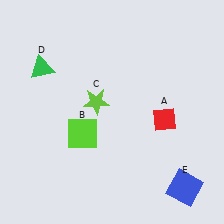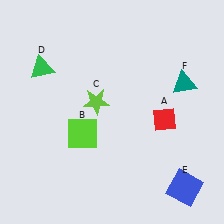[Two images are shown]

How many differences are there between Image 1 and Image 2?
There is 1 difference between the two images.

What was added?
A teal triangle (F) was added in Image 2.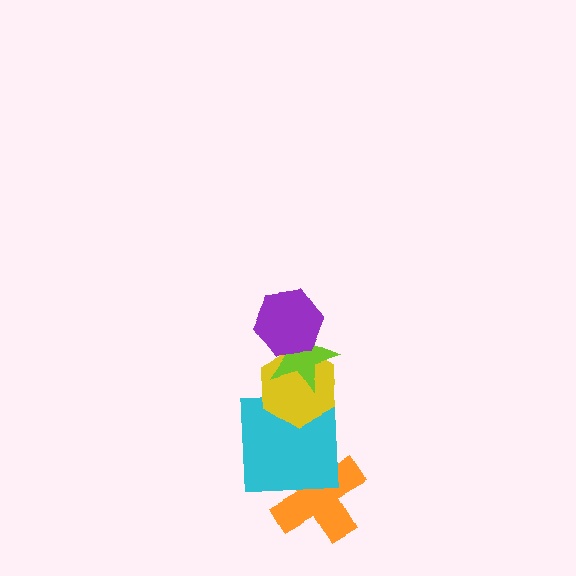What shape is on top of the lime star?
The purple hexagon is on top of the lime star.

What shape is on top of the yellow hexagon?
The lime star is on top of the yellow hexagon.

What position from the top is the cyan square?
The cyan square is 4th from the top.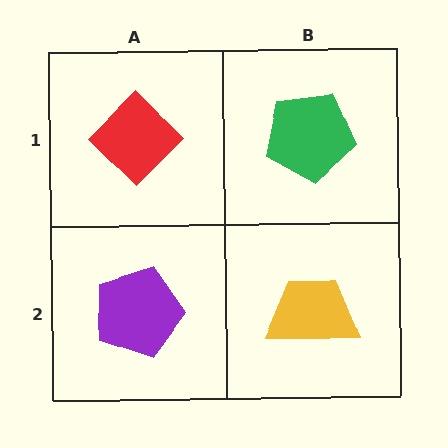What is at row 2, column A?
A purple pentagon.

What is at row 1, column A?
A red diamond.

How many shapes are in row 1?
2 shapes.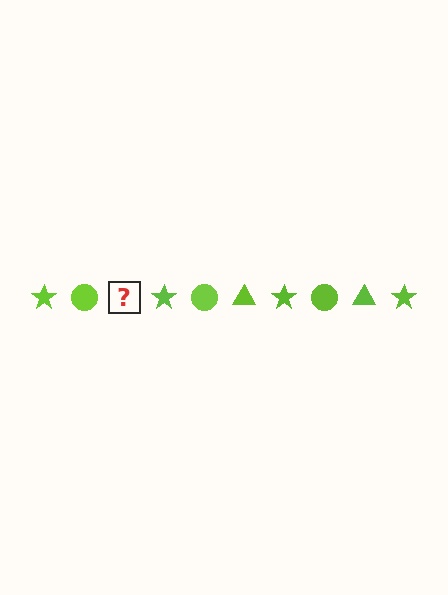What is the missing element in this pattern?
The missing element is a lime triangle.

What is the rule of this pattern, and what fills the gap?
The rule is that the pattern cycles through star, circle, triangle shapes in lime. The gap should be filled with a lime triangle.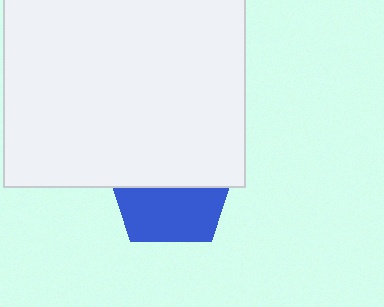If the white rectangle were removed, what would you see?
You would see the complete blue pentagon.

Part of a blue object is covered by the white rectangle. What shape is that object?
It is a pentagon.